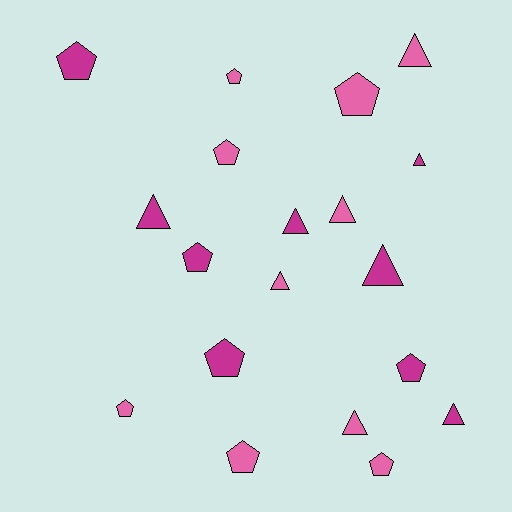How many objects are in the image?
There are 19 objects.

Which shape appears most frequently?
Pentagon, with 10 objects.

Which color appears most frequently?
Pink, with 10 objects.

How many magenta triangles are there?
There are 5 magenta triangles.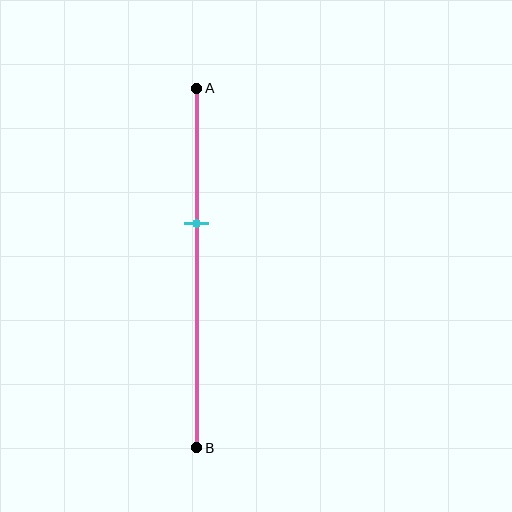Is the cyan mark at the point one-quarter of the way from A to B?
No, the mark is at about 40% from A, not at the 25% one-quarter point.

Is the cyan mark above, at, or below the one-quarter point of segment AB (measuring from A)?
The cyan mark is below the one-quarter point of segment AB.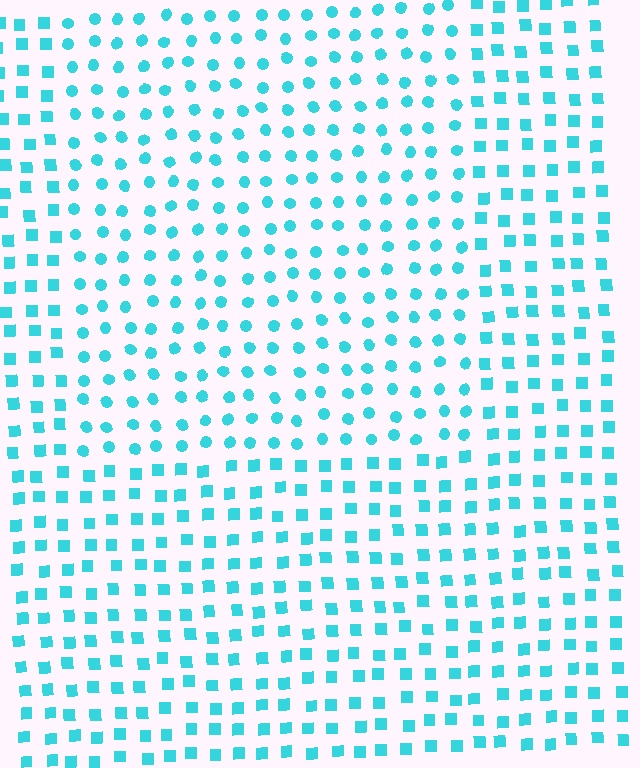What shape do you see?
I see a rectangle.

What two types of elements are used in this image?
The image uses circles inside the rectangle region and squares outside it.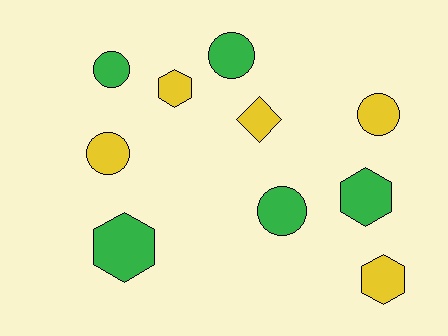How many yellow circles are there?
There are 2 yellow circles.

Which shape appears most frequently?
Circle, with 5 objects.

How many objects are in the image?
There are 10 objects.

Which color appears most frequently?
Green, with 5 objects.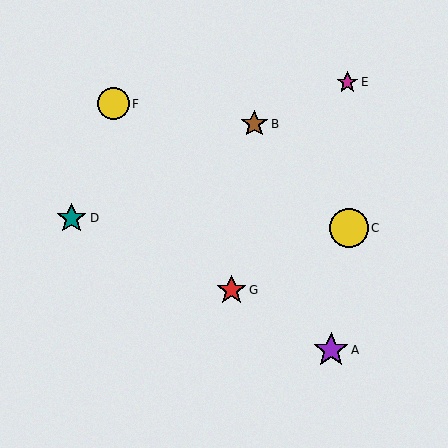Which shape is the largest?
The yellow circle (labeled C) is the largest.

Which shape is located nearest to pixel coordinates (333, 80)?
The magenta star (labeled E) at (347, 82) is nearest to that location.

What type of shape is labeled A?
Shape A is a purple star.